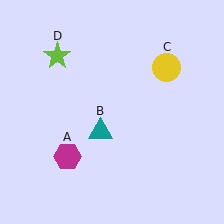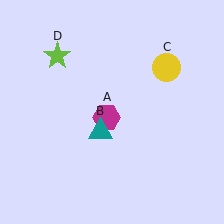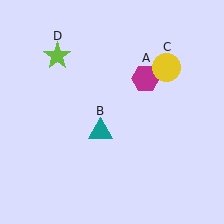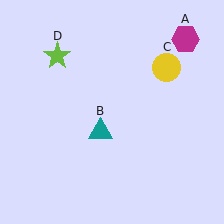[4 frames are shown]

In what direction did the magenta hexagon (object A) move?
The magenta hexagon (object A) moved up and to the right.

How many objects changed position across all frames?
1 object changed position: magenta hexagon (object A).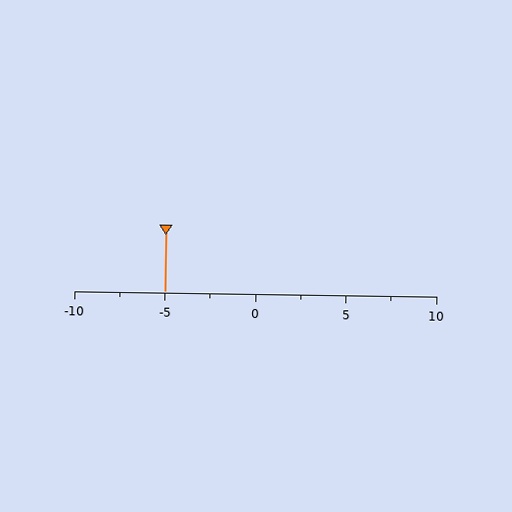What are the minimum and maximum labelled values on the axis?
The axis runs from -10 to 10.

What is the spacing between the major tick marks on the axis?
The major ticks are spaced 5 apart.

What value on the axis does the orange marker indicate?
The marker indicates approximately -5.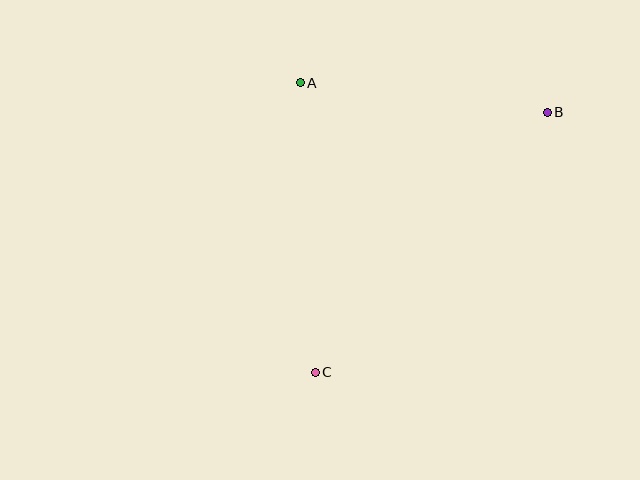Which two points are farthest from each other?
Points B and C are farthest from each other.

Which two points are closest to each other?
Points A and B are closest to each other.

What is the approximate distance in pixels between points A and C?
The distance between A and C is approximately 290 pixels.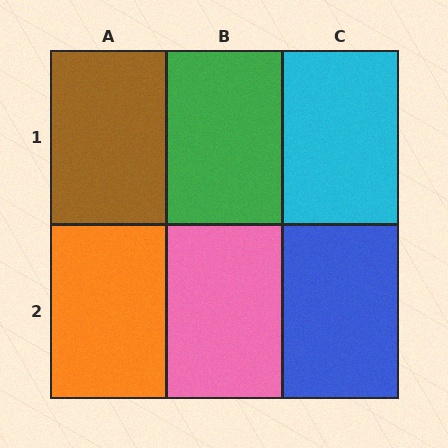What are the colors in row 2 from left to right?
Orange, pink, blue.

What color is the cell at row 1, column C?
Cyan.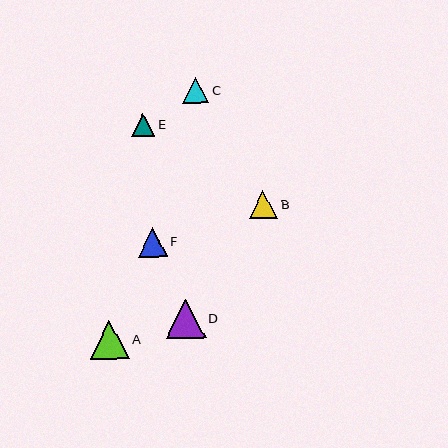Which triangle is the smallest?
Triangle E is the smallest with a size of approximately 24 pixels.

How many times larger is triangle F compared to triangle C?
Triangle F is approximately 1.1 times the size of triangle C.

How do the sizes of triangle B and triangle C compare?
Triangle B and triangle C are approximately the same size.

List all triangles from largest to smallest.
From largest to smallest: D, A, F, B, C, E.